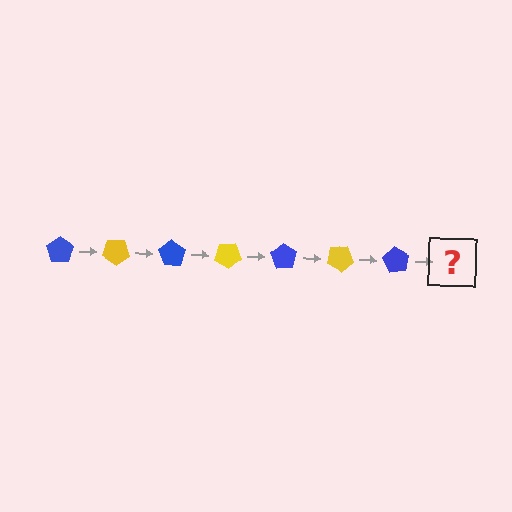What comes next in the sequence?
The next element should be a yellow pentagon, rotated 245 degrees from the start.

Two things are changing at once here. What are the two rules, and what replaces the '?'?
The two rules are that it rotates 35 degrees each step and the color cycles through blue and yellow. The '?' should be a yellow pentagon, rotated 245 degrees from the start.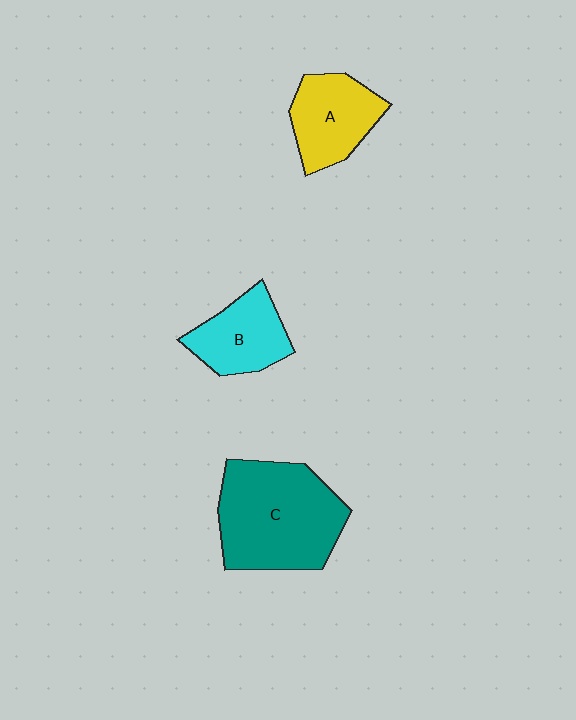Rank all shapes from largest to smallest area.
From largest to smallest: C (teal), A (yellow), B (cyan).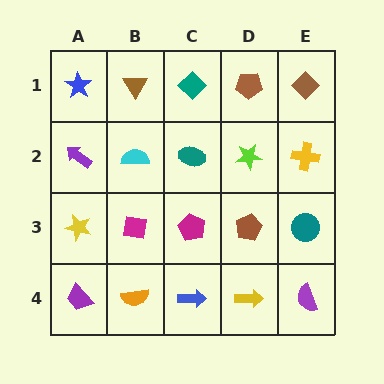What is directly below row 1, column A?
A purple arrow.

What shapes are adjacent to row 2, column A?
A blue star (row 1, column A), a yellow star (row 3, column A), a cyan semicircle (row 2, column B).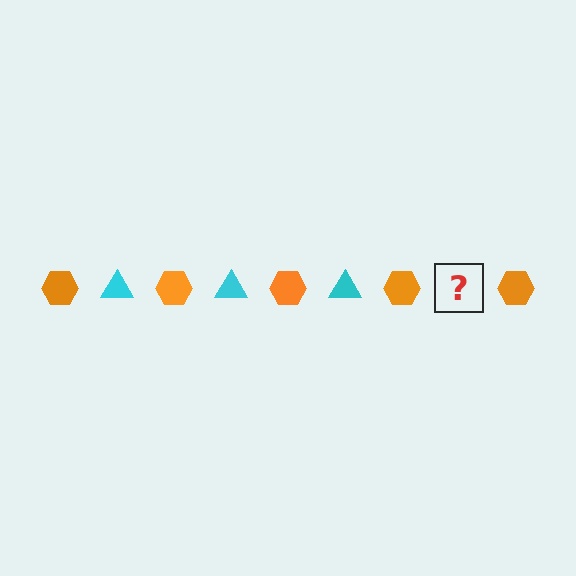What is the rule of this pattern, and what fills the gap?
The rule is that the pattern alternates between orange hexagon and cyan triangle. The gap should be filled with a cyan triangle.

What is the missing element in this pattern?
The missing element is a cyan triangle.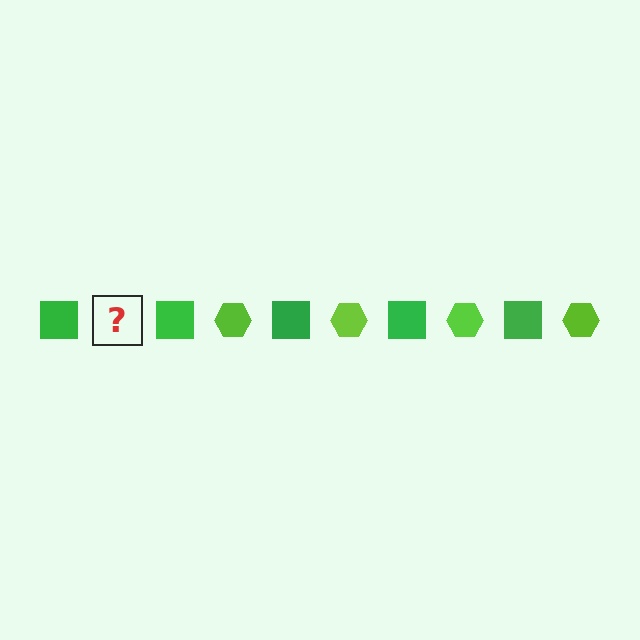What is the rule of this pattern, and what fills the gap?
The rule is that the pattern alternates between green square and lime hexagon. The gap should be filled with a lime hexagon.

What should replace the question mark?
The question mark should be replaced with a lime hexagon.